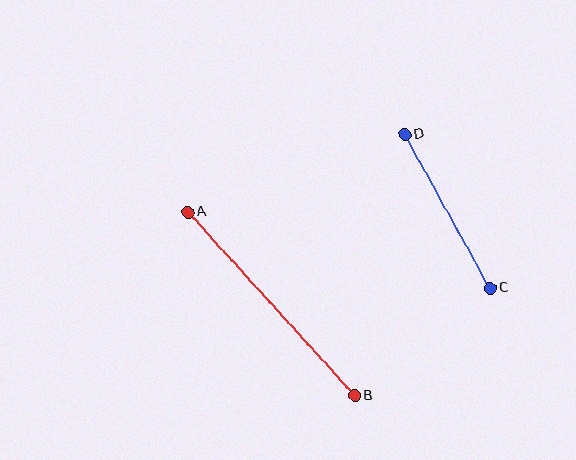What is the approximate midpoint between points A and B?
The midpoint is at approximately (271, 304) pixels.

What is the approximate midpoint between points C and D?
The midpoint is at approximately (447, 211) pixels.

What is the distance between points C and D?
The distance is approximately 176 pixels.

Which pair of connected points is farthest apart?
Points A and B are farthest apart.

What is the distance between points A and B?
The distance is approximately 248 pixels.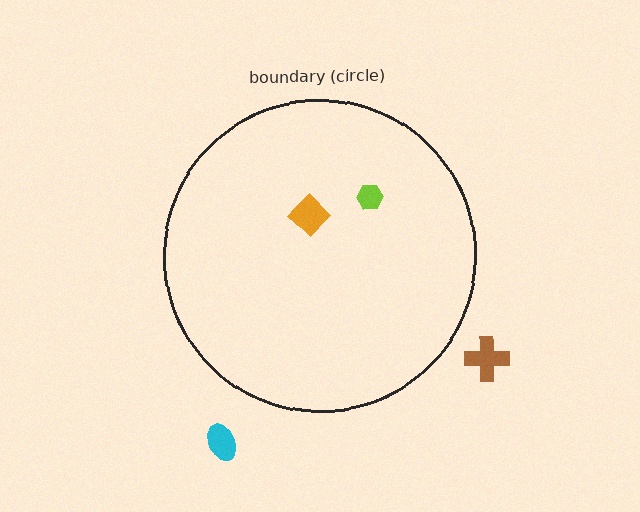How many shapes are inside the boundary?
2 inside, 2 outside.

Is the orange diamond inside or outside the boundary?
Inside.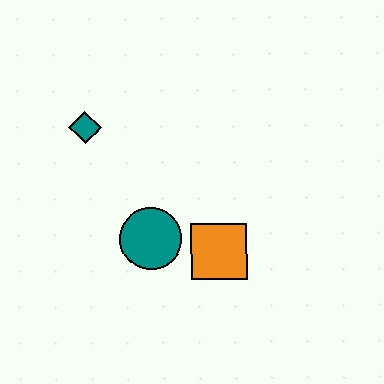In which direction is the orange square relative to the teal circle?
The orange square is to the right of the teal circle.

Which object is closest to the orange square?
The teal circle is closest to the orange square.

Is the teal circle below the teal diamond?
Yes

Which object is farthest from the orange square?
The teal diamond is farthest from the orange square.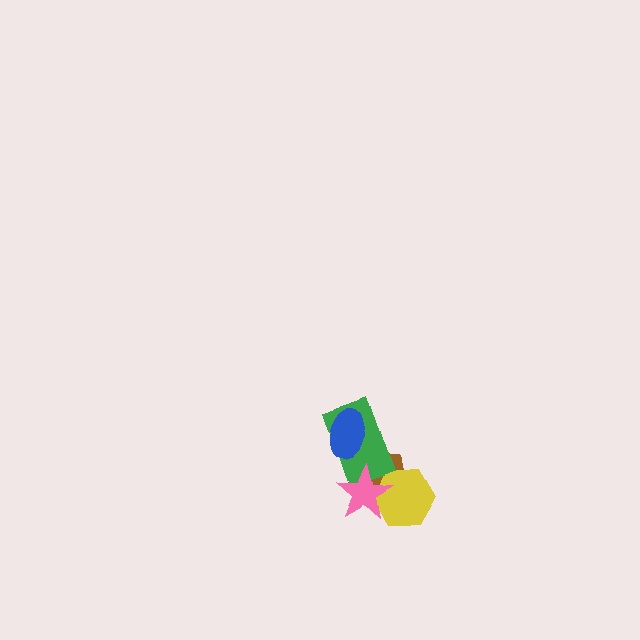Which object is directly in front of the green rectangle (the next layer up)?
The pink star is directly in front of the green rectangle.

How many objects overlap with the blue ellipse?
1 object overlaps with the blue ellipse.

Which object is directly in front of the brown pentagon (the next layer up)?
The yellow hexagon is directly in front of the brown pentagon.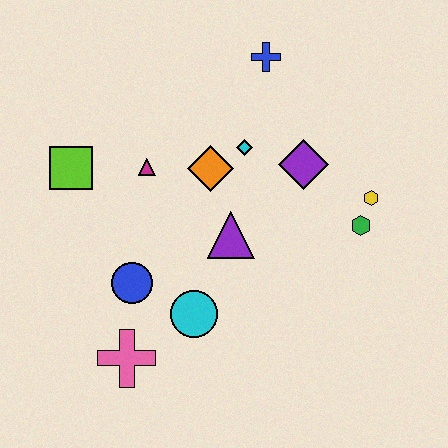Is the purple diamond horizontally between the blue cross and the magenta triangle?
No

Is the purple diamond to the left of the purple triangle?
No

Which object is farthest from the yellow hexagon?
The lime square is farthest from the yellow hexagon.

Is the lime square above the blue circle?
Yes